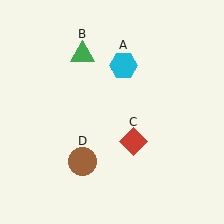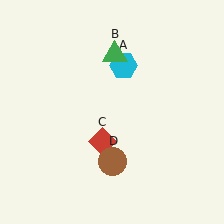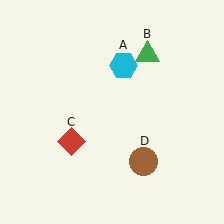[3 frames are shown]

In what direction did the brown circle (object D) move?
The brown circle (object D) moved right.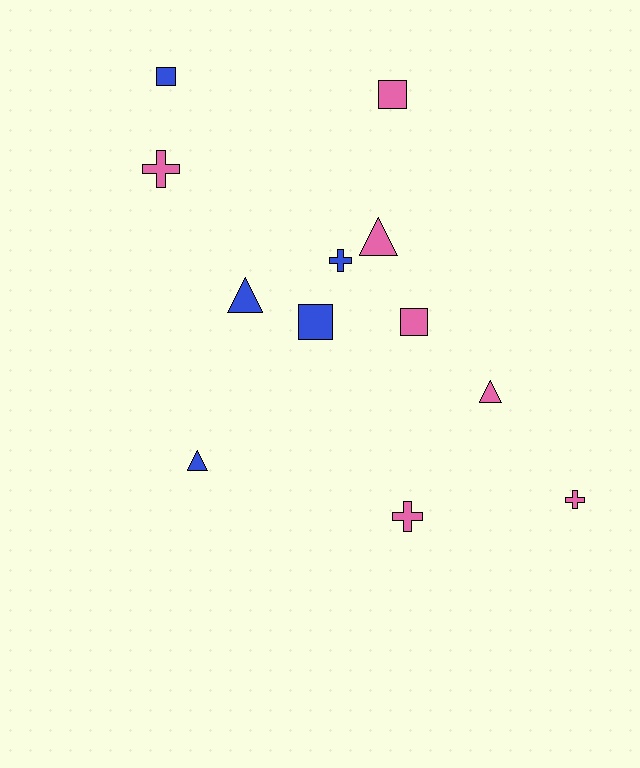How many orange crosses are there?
There are no orange crosses.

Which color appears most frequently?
Pink, with 7 objects.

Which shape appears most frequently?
Cross, with 4 objects.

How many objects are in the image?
There are 12 objects.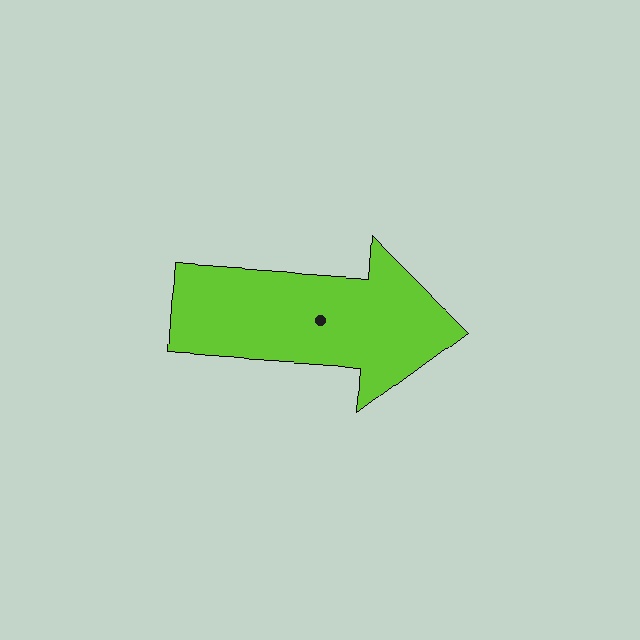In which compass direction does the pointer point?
East.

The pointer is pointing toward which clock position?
Roughly 3 o'clock.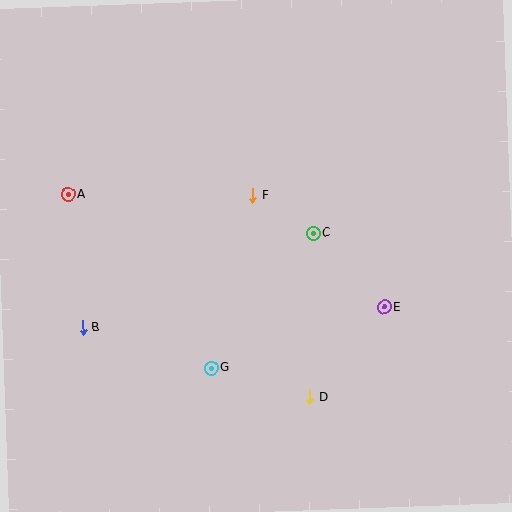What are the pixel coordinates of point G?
Point G is at (211, 368).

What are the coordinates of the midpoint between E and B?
The midpoint between E and B is at (233, 317).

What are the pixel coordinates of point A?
Point A is at (68, 195).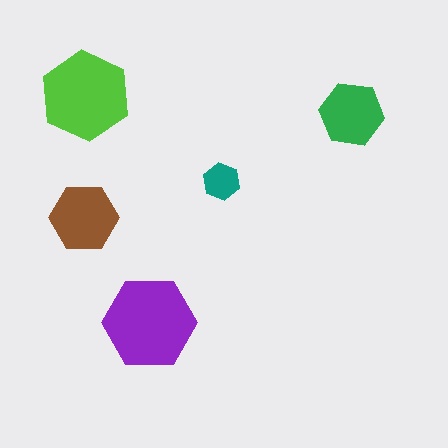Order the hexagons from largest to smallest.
the purple one, the lime one, the brown one, the green one, the teal one.